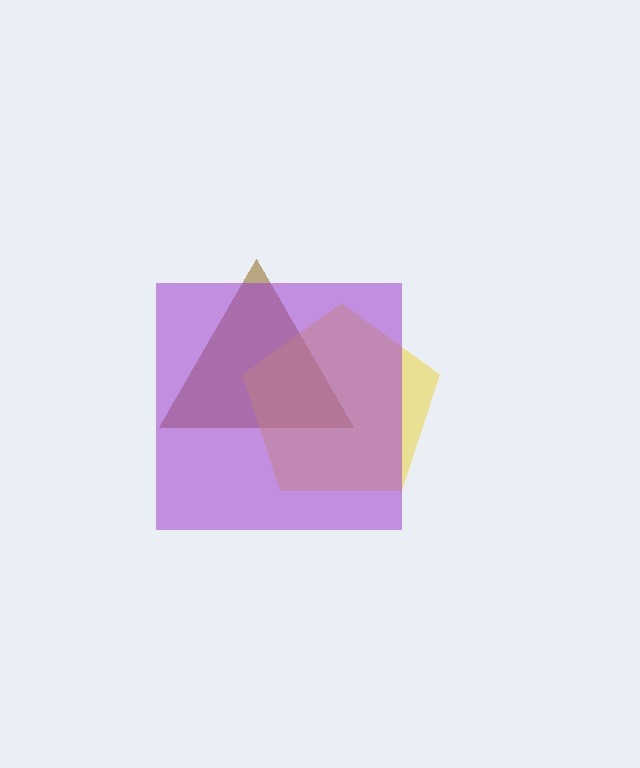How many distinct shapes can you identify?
There are 3 distinct shapes: a brown triangle, a yellow pentagon, a purple square.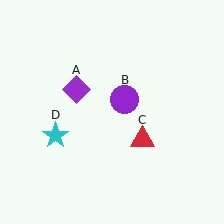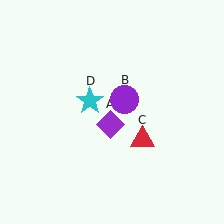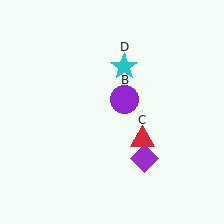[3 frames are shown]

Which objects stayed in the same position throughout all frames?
Purple circle (object B) and red triangle (object C) remained stationary.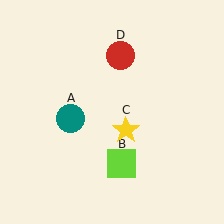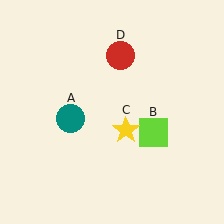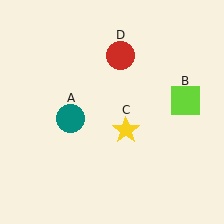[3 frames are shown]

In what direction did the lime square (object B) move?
The lime square (object B) moved up and to the right.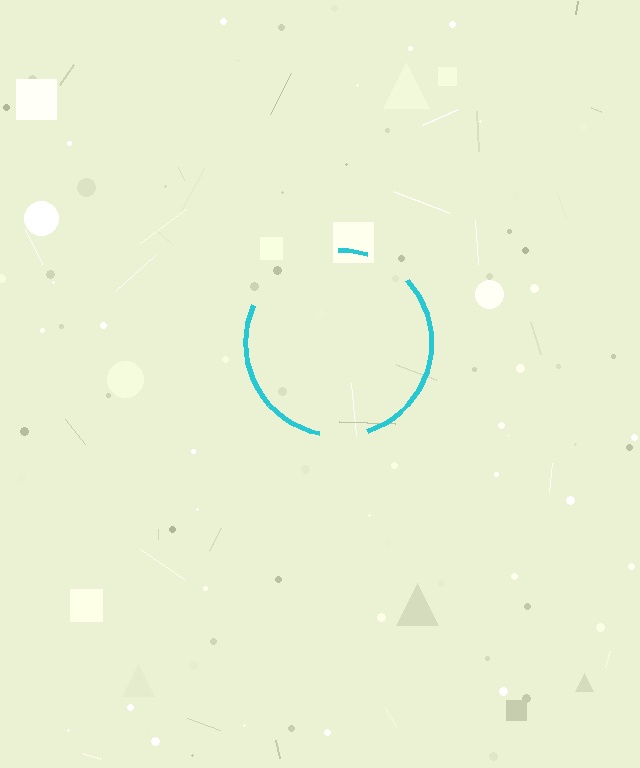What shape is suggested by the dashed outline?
The dashed outline suggests a circle.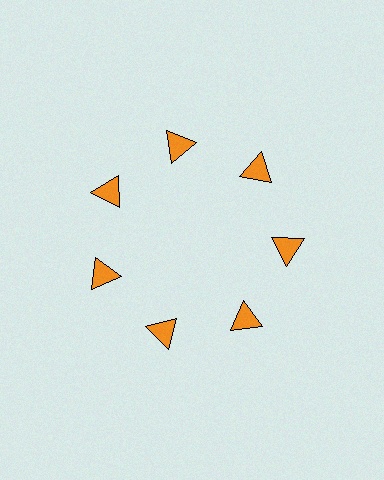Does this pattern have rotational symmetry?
Yes, this pattern has 7-fold rotational symmetry. It looks the same after rotating 51 degrees around the center.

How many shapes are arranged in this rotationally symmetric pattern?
There are 7 shapes, arranged in 7 groups of 1.